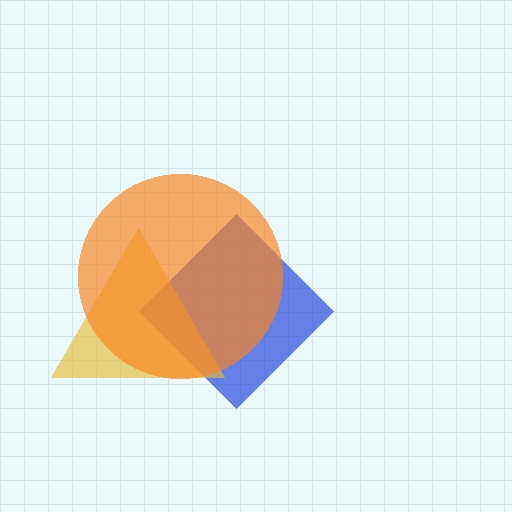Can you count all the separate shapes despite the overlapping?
Yes, there are 3 separate shapes.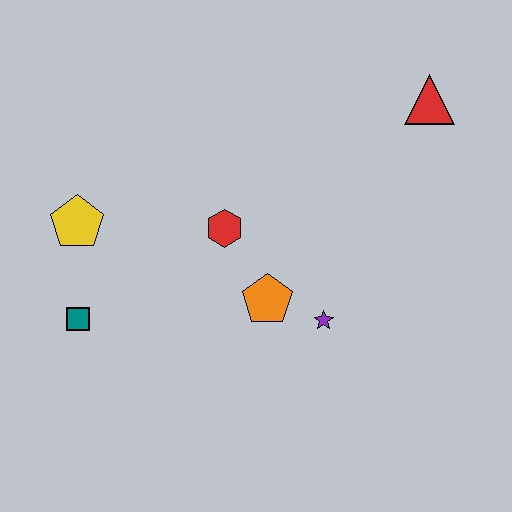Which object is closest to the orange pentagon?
The purple star is closest to the orange pentagon.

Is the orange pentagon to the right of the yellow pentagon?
Yes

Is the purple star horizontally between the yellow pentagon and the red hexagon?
No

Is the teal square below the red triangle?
Yes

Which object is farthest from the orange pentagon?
The red triangle is farthest from the orange pentagon.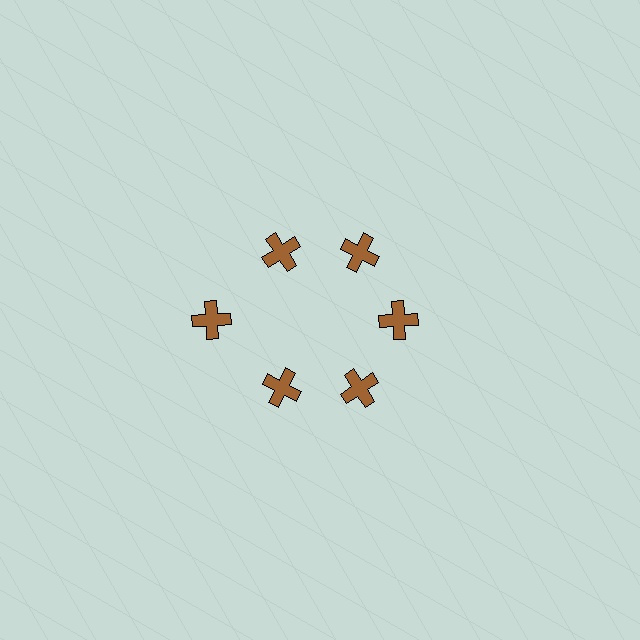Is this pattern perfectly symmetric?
No. The 6 brown crosses are arranged in a ring, but one element near the 9 o'clock position is pushed outward from the center, breaking the 6-fold rotational symmetry.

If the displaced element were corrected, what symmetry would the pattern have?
It would have 6-fold rotational symmetry — the pattern would map onto itself every 60 degrees.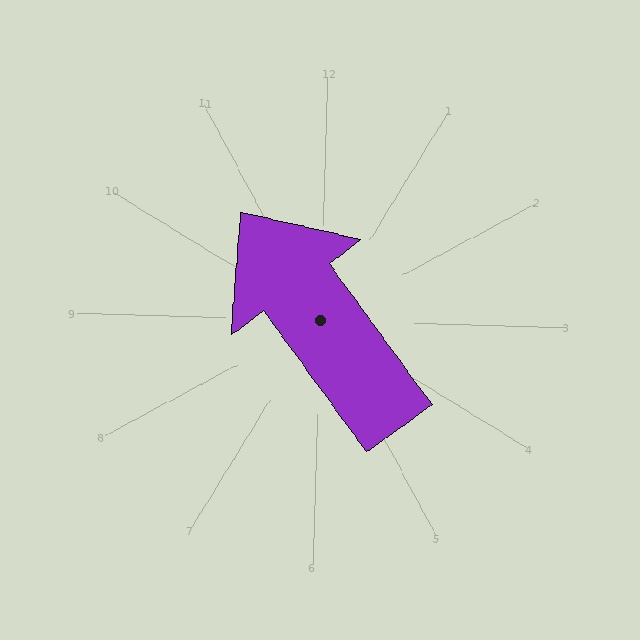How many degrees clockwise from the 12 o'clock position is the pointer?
Approximately 322 degrees.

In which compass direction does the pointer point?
Northwest.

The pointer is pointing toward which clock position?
Roughly 11 o'clock.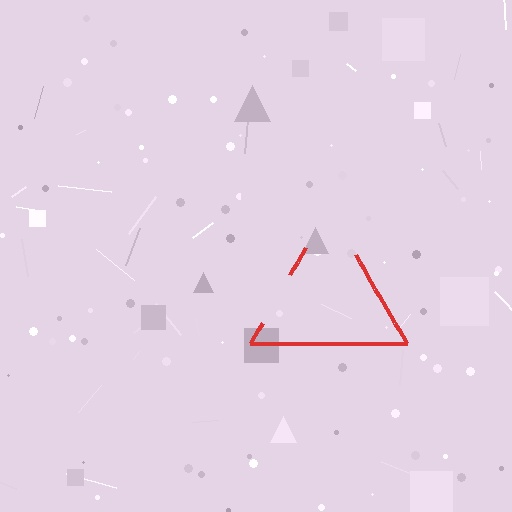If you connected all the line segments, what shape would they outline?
They would outline a triangle.